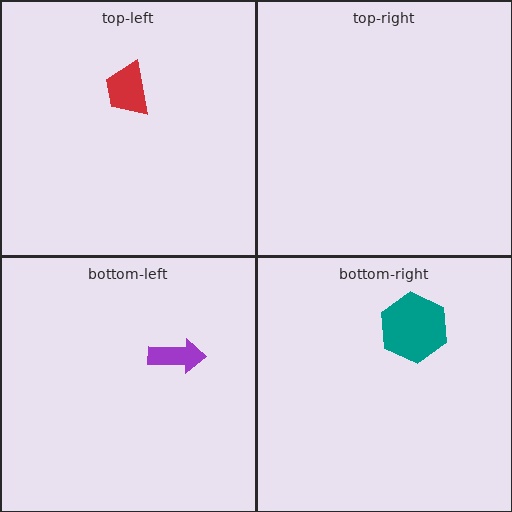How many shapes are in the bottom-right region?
1.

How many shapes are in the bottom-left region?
1.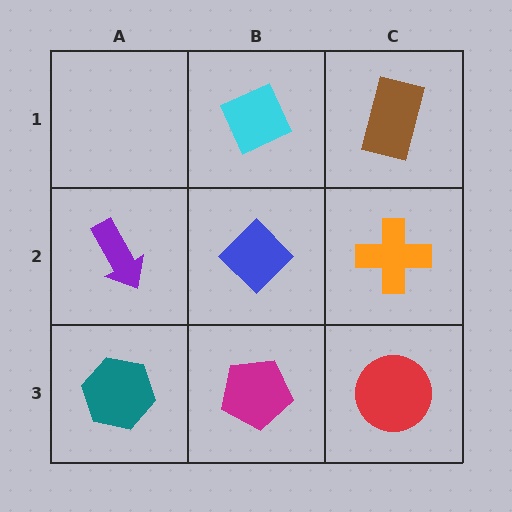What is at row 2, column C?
An orange cross.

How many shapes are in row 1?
2 shapes.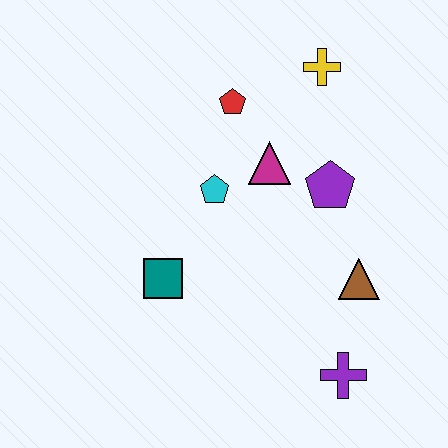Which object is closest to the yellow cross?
The red pentagon is closest to the yellow cross.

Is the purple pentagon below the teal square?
No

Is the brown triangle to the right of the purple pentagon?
Yes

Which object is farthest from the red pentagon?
The purple cross is farthest from the red pentagon.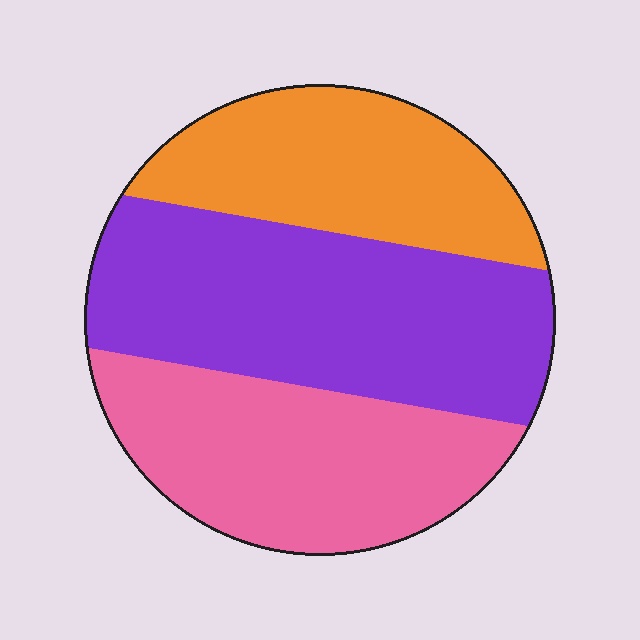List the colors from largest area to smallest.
From largest to smallest: purple, pink, orange.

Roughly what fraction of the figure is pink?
Pink covers around 30% of the figure.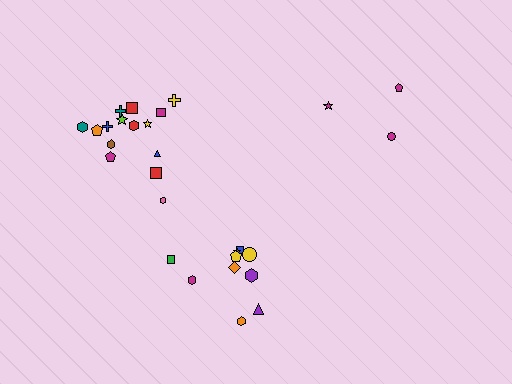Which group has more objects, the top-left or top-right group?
The top-left group.